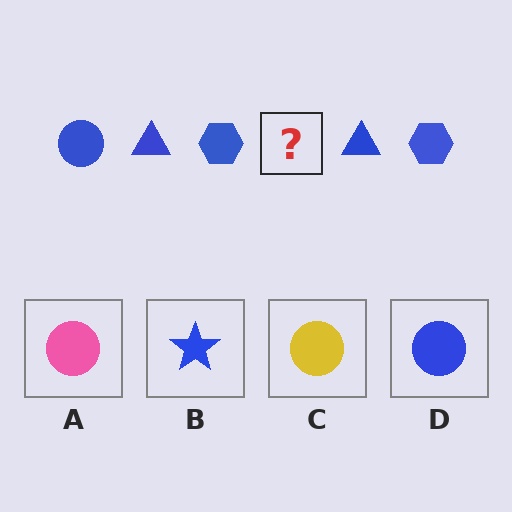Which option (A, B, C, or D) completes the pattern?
D.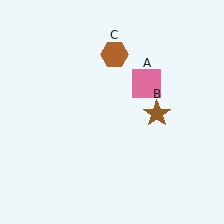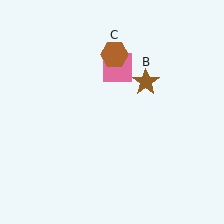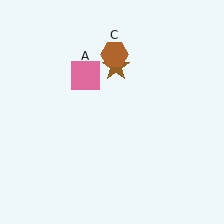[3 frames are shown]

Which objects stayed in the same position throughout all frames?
Brown hexagon (object C) remained stationary.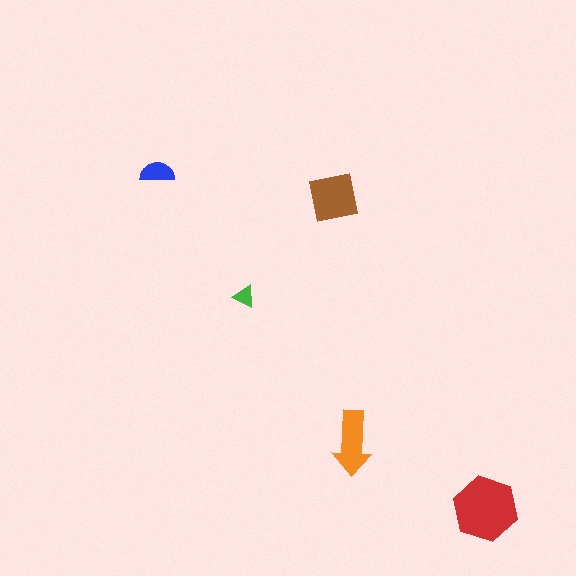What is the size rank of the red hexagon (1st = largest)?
1st.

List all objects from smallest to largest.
The green triangle, the blue semicircle, the orange arrow, the brown square, the red hexagon.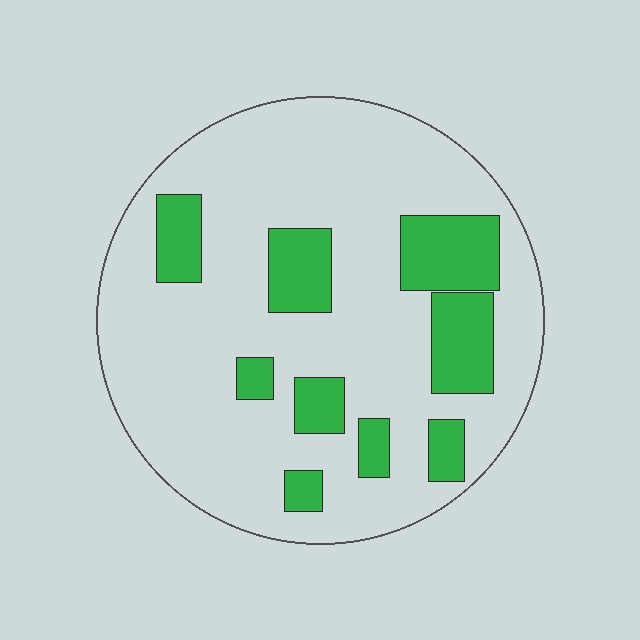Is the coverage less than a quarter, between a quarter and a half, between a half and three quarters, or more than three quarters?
Less than a quarter.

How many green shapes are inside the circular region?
9.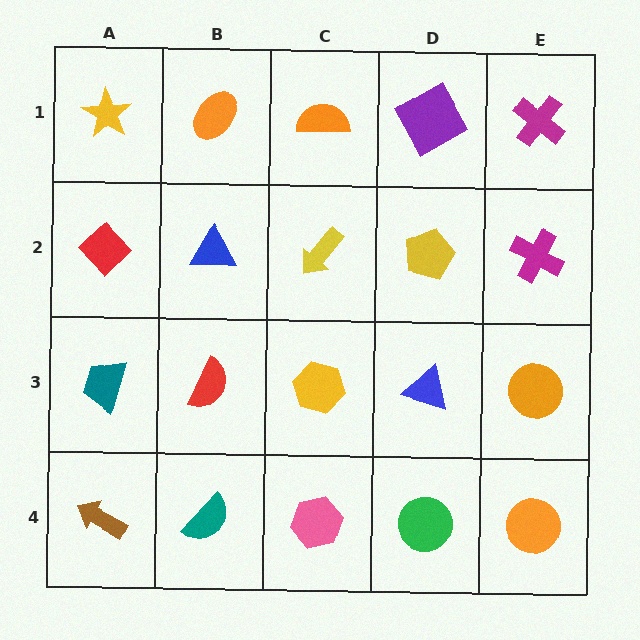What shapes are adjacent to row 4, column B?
A red semicircle (row 3, column B), a brown arrow (row 4, column A), a pink hexagon (row 4, column C).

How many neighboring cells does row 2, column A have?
3.